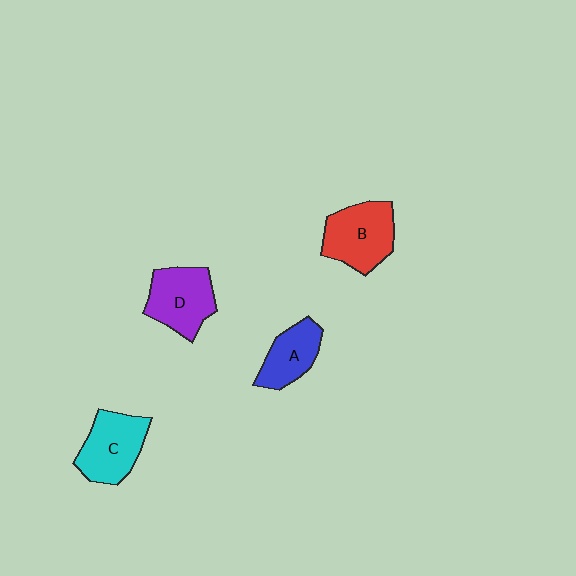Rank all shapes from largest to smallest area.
From largest to smallest: B (red), C (cyan), D (purple), A (blue).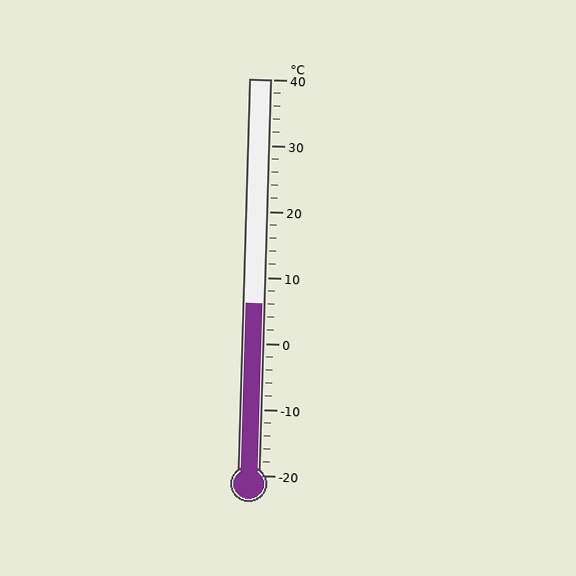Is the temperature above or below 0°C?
The temperature is above 0°C.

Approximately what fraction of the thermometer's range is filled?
The thermometer is filled to approximately 45% of its range.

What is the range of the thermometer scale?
The thermometer scale ranges from -20°C to 40°C.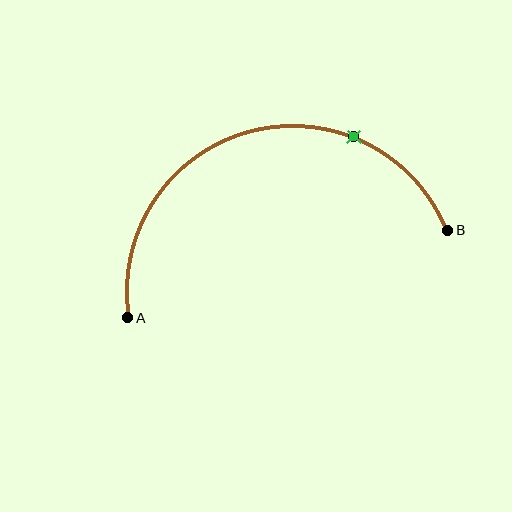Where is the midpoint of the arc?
The arc midpoint is the point on the curve farthest from the straight line joining A and B. It sits above that line.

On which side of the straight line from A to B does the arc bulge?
The arc bulges above the straight line connecting A and B.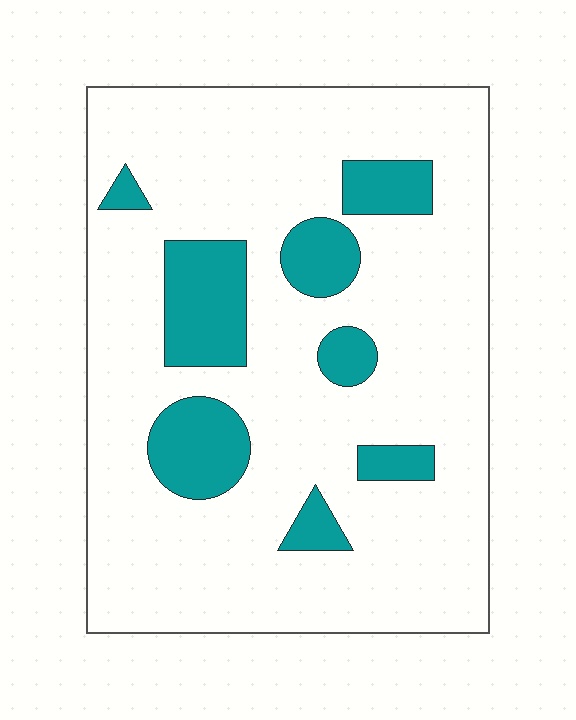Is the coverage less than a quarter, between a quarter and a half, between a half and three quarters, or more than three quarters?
Less than a quarter.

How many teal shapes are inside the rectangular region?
8.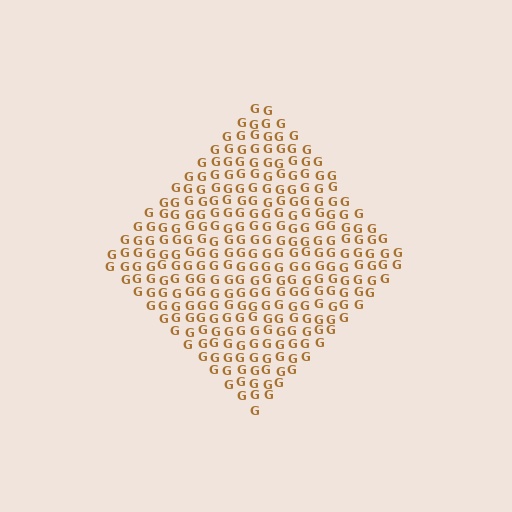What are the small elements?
The small elements are letter G's.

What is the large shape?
The large shape is a diamond.